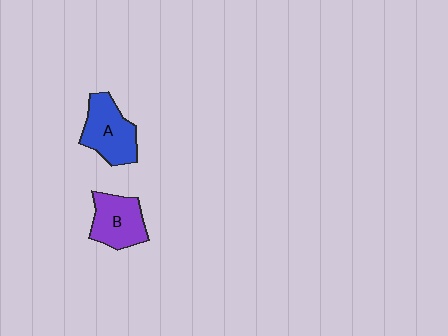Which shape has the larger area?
Shape A (blue).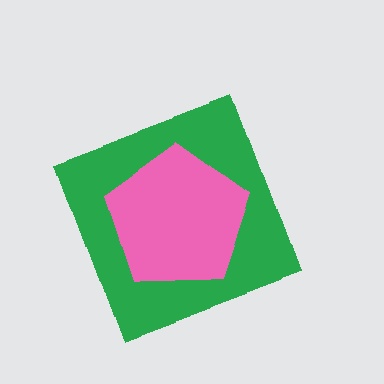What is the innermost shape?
The pink pentagon.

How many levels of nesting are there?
2.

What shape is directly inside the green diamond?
The pink pentagon.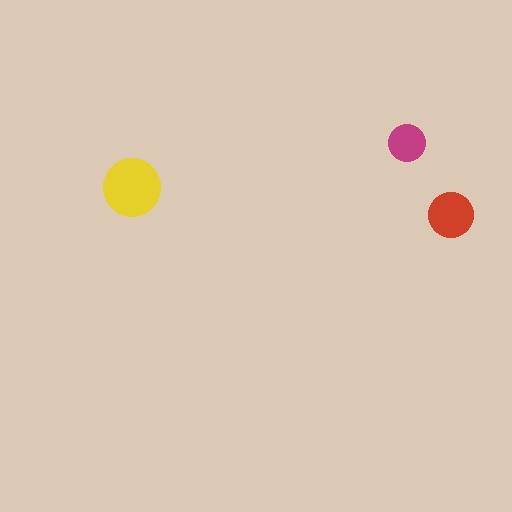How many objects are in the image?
There are 3 objects in the image.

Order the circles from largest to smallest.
the yellow one, the red one, the magenta one.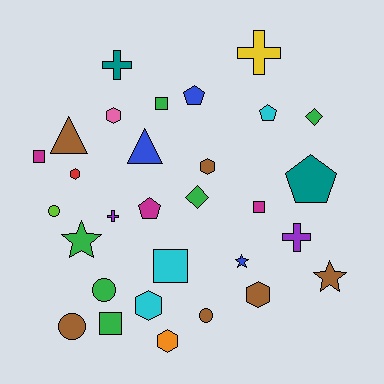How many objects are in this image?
There are 30 objects.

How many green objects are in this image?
There are 6 green objects.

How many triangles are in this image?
There are 2 triangles.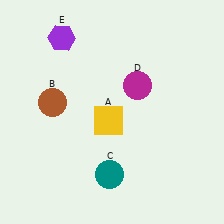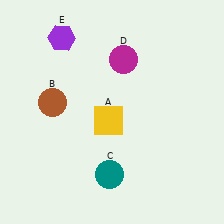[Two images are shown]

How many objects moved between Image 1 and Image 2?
1 object moved between the two images.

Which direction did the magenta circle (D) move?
The magenta circle (D) moved up.